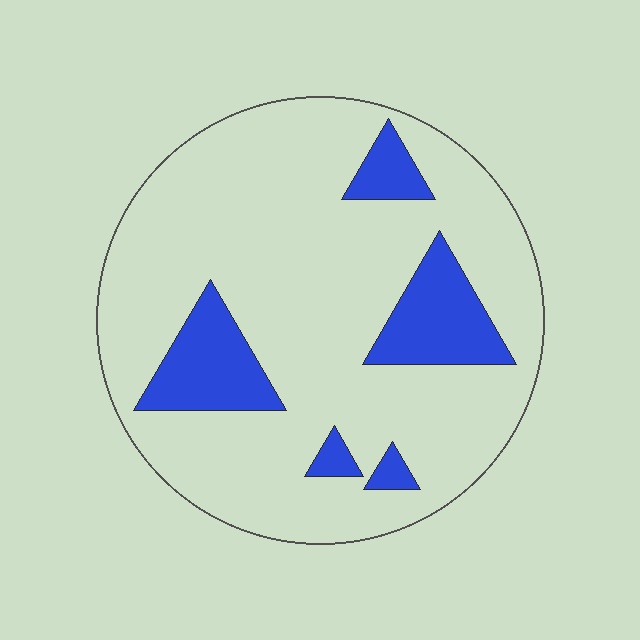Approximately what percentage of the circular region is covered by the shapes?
Approximately 20%.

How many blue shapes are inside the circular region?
5.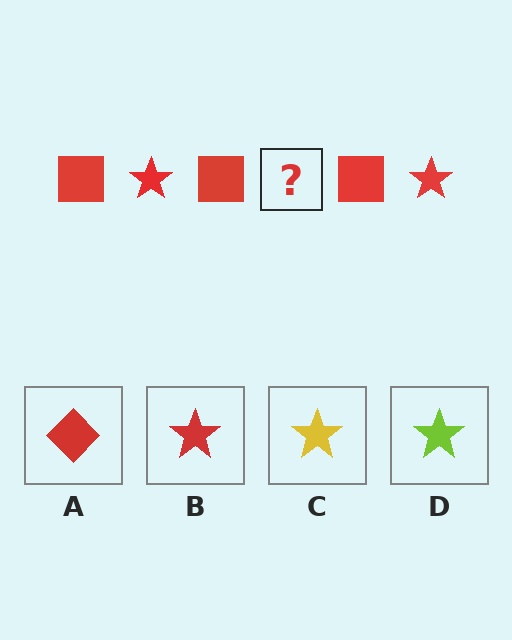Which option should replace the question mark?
Option B.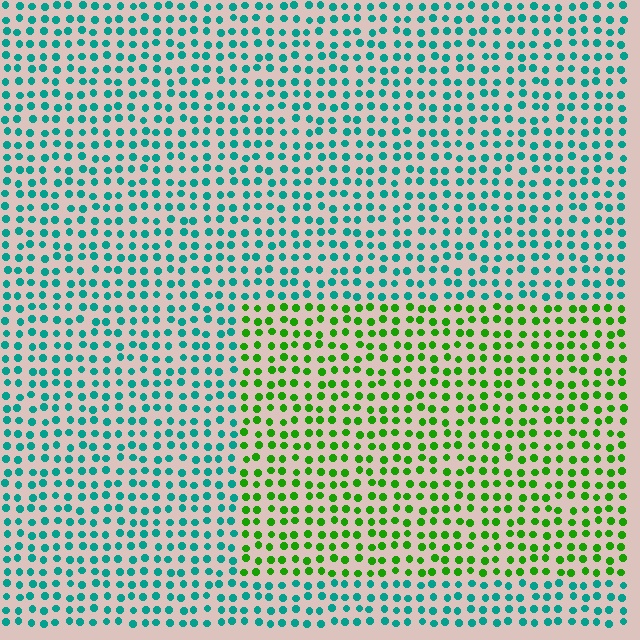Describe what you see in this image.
The image is filled with small teal elements in a uniform arrangement. A rectangle-shaped region is visible where the elements are tinted to a slightly different hue, forming a subtle color boundary.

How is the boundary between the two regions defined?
The boundary is defined purely by a slight shift in hue (about 61 degrees). Spacing, size, and orientation are identical on both sides.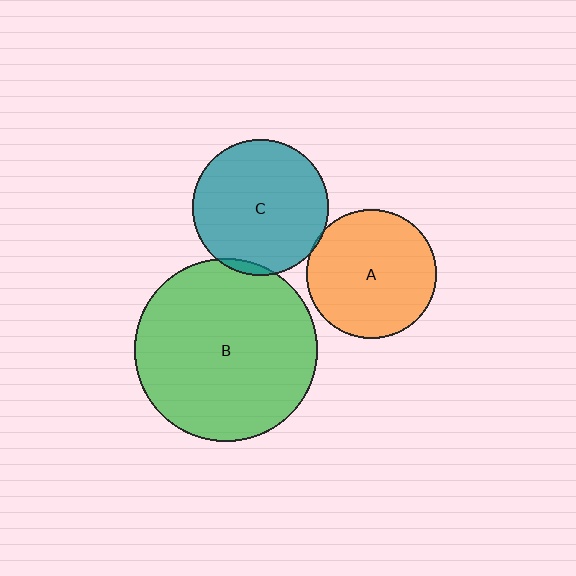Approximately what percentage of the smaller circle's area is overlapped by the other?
Approximately 5%.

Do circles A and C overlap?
Yes.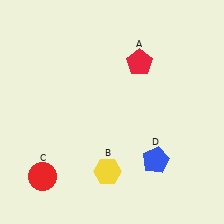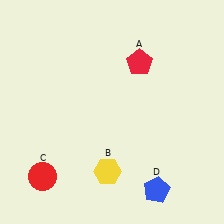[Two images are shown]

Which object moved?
The blue pentagon (D) moved down.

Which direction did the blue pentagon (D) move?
The blue pentagon (D) moved down.